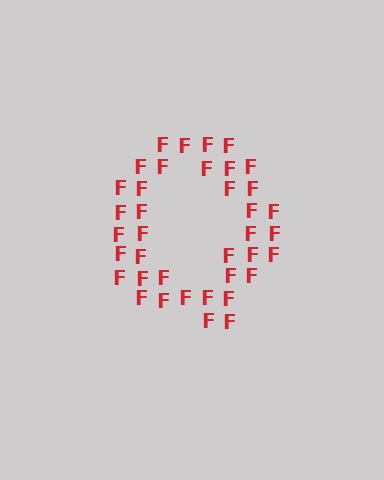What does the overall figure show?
The overall figure shows the letter Q.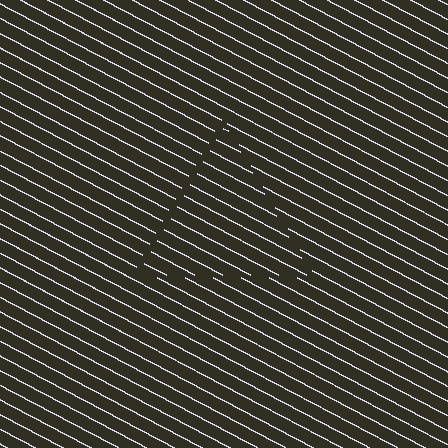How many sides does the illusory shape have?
3 sides — the line-ends trace a triangle.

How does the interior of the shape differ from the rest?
The interior of the shape contains the same grating, shifted by half a period — the contour is defined by the phase discontinuity where line-ends from the inner and outer gratings abut.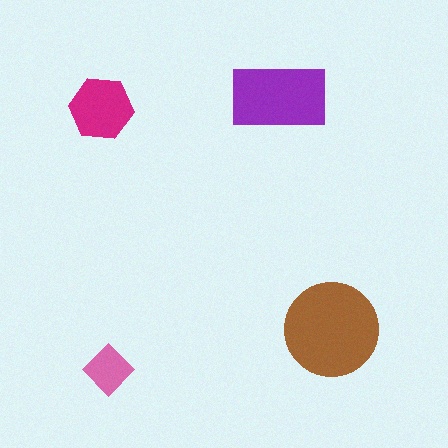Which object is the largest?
The brown circle.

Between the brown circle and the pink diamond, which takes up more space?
The brown circle.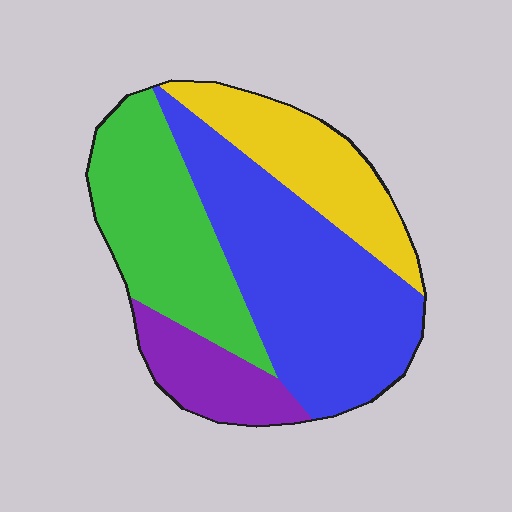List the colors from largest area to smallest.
From largest to smallest: blue, green, yellow, purple.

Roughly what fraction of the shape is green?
Green takes up about one quarter (1/4) of the shape.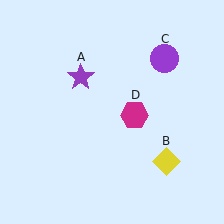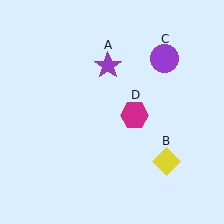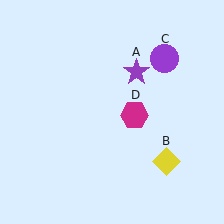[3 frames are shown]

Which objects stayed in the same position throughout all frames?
Yellow diamond (object B) and purple circle (object C) and magenta hexagon (object D) remained stationary.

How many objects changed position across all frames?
1 object changed position: purple star (object A).